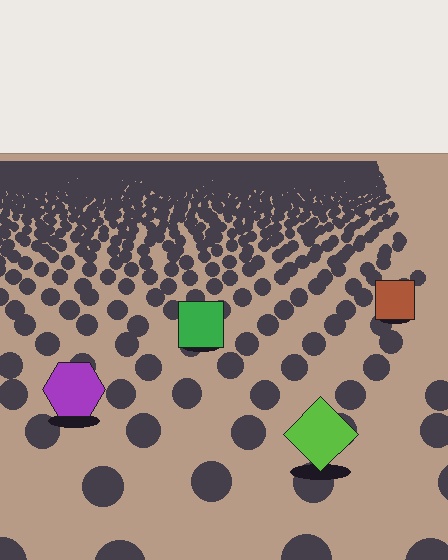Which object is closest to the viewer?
The lime diamond is closest. The texture marks near it are larger and more spread out.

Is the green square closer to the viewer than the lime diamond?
No. The lime diamond is closer — you can tell from the texture gradient: the ground texture is coarser near it.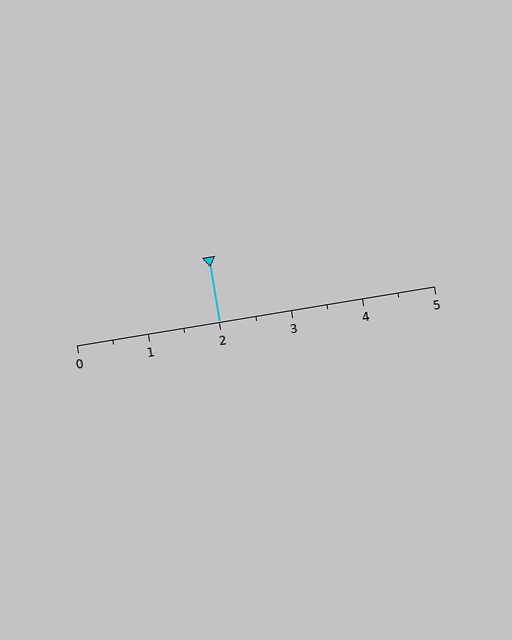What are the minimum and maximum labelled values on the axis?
The axis runs from 0 to 5.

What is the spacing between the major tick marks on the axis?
The major ticks are spaced 1 apart.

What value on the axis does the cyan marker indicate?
The marker indicates approximately 2.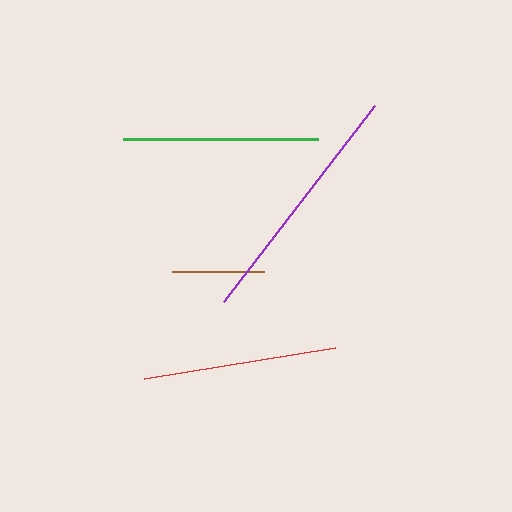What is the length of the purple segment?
The purple segment is approximately 248 pixels long.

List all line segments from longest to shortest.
From longest to shortest: purple, green, red, brown.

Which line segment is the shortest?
The brown line is the shortest at approximately 92 pixels.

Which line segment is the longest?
The purple line is the longest at approximately 248 pixels.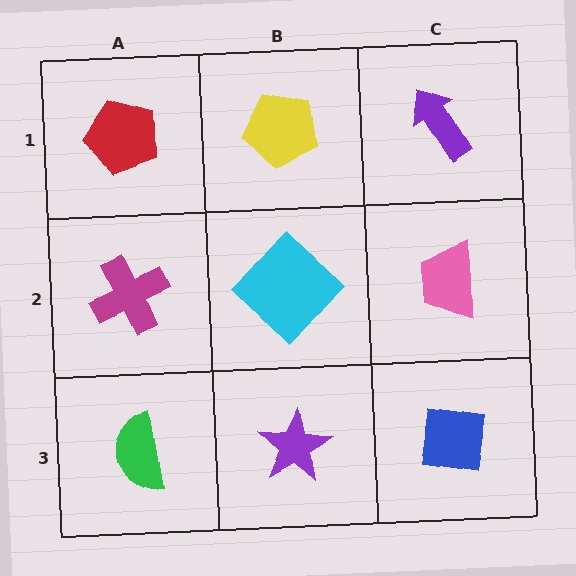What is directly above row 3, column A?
A magenta cross.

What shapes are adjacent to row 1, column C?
A pink trapezoid (row 2, column C), a yellow pentagon (row 1, column B).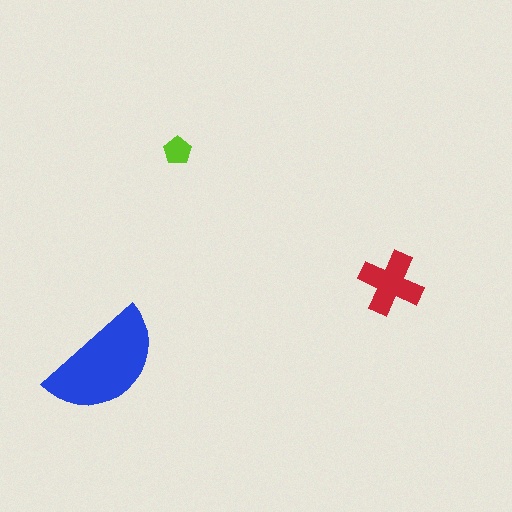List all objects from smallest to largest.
The lime pentagon, the red cross, the blue semicircle.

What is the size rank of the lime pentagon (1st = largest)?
3rd.